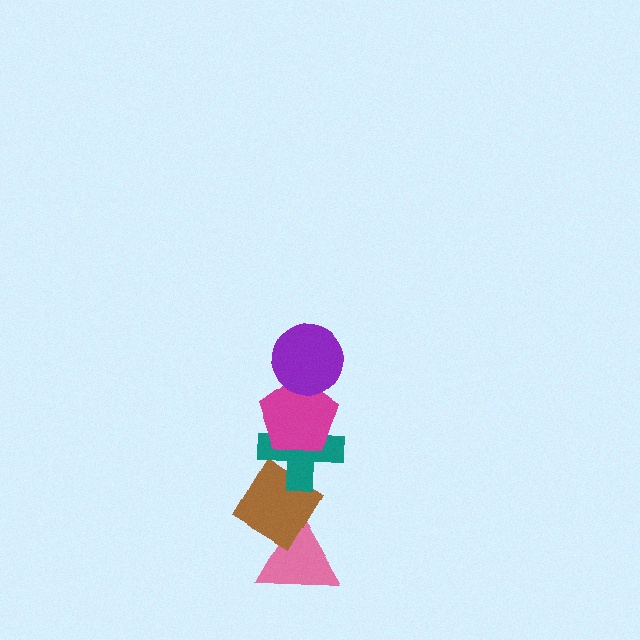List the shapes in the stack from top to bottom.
From top to bottom: the purple circle, the magenta pentagon, the teal cross, the brown diamond, the pink triangle.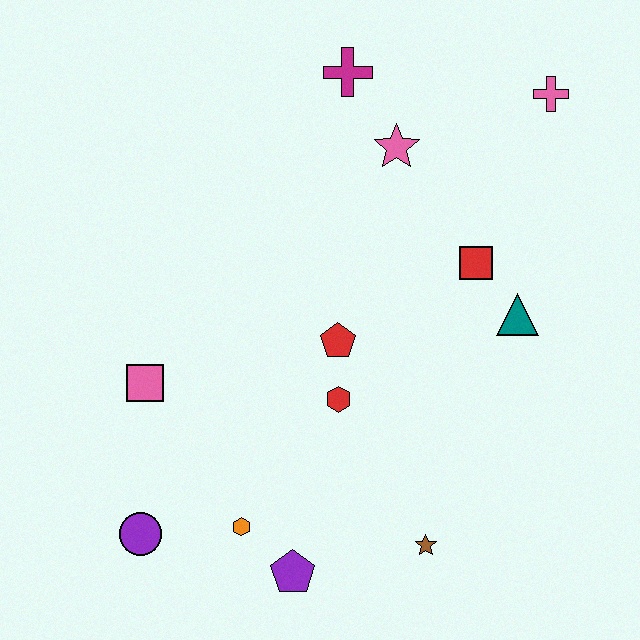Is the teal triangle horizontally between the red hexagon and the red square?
No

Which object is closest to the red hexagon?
The red pentagon is closest to the red hexagon.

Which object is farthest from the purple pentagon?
The pink cross is farthest from the purple pentagon.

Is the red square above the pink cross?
No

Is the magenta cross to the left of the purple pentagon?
No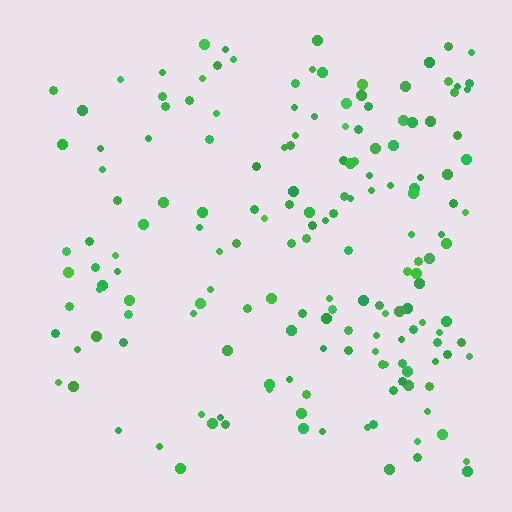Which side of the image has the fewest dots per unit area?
The left.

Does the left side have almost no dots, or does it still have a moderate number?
Still a moderate number, just noticeably fewer than the right.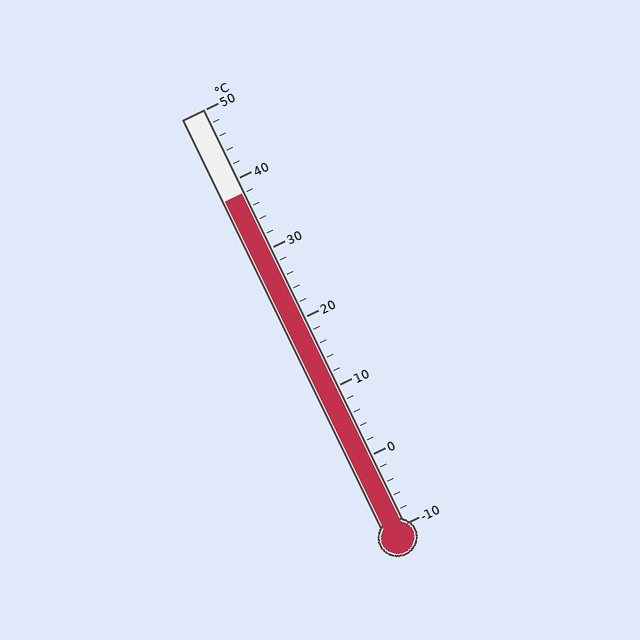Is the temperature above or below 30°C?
The temperature is above 30°C.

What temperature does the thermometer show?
The thermometer shows approximately 38°C.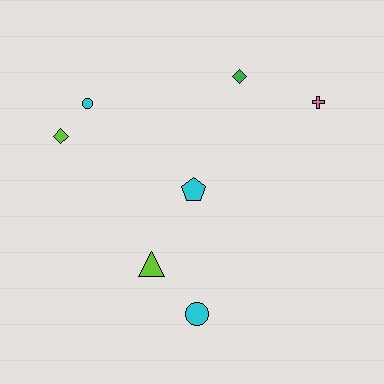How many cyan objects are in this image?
There are 3 cyan objects.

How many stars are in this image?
There are no stars.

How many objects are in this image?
There are 7 objects.